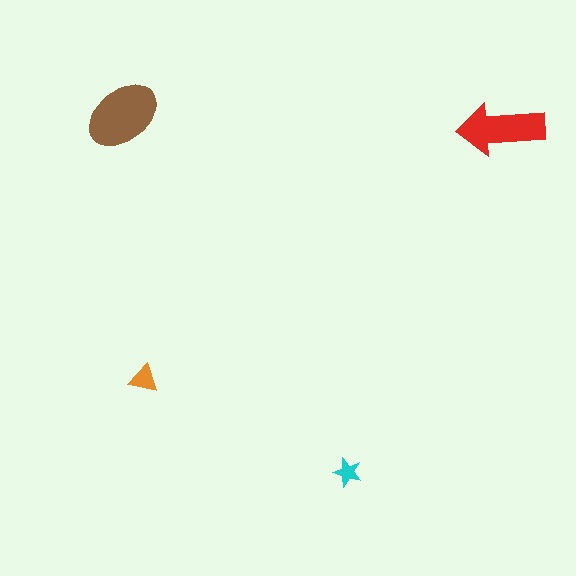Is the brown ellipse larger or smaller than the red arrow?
Larger.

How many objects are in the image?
There are 4 objects in the image.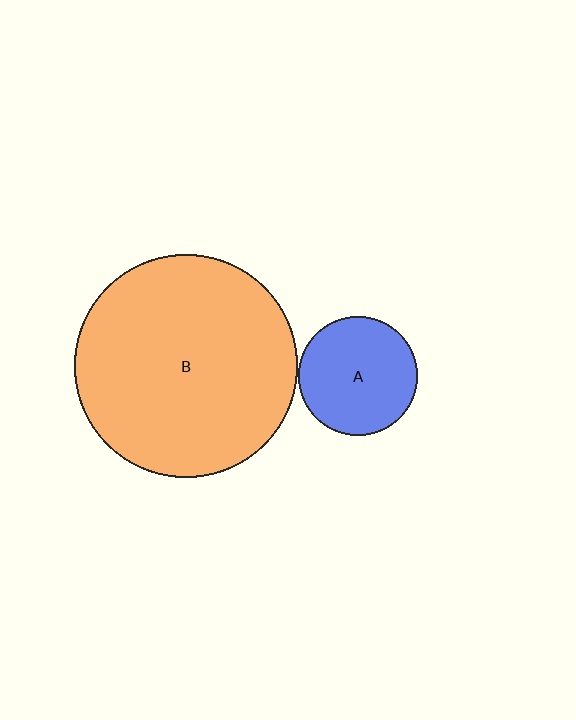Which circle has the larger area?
Circle B (orange).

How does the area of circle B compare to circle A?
Approximately 3.5 times.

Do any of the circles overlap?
No, none of the circles overlap.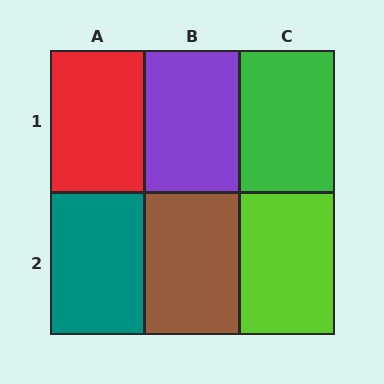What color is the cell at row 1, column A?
Red.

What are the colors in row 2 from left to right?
Teal, brown, lime.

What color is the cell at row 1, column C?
Green.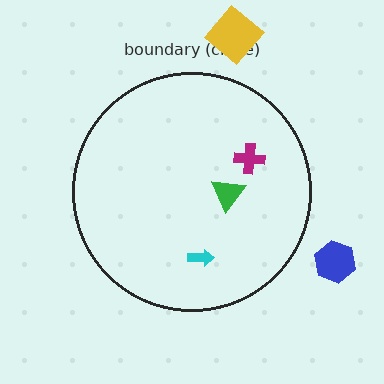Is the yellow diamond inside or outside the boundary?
Outside.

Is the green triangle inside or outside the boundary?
Inside.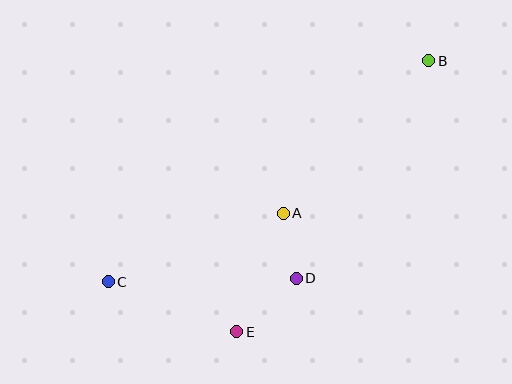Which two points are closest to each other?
Points A and D are closest to each other.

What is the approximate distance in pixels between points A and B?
The distance between A and B is approximately 211 pixels.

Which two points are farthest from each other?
Points B and C are farthest from each other.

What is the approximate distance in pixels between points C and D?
The distance between C and D is approximately 188 pixels.